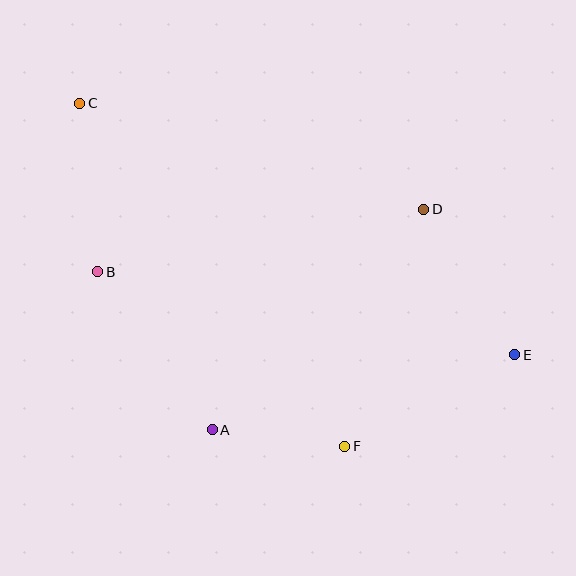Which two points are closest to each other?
Points A and F are closest to each other.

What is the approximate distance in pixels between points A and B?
The distance between A and B is approximately 195 pixels.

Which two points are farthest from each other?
Points C and E are farthest from each other.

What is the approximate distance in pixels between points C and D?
The distance between C and D is approximately 360 pixels.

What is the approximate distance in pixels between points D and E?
The distance between D and E is approximately 171 pixels.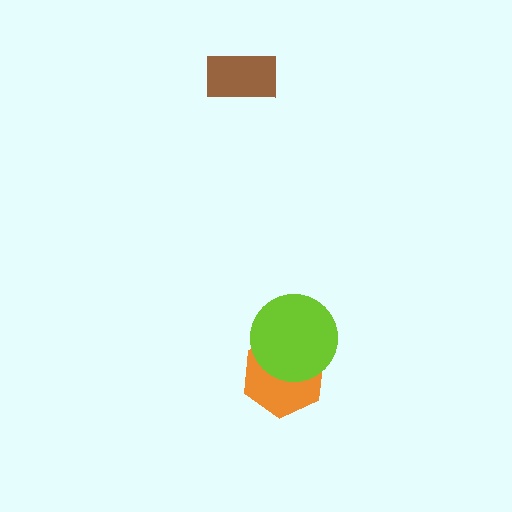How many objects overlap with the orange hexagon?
1 object overlaps with the orange hexagon.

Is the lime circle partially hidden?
No, no other shape covers it.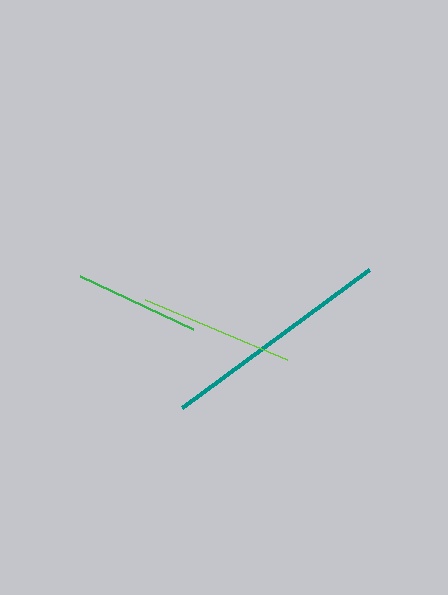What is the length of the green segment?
The green segment is approximately 125 pixels long.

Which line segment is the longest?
The teal line is the longest at approximately 232 pixels.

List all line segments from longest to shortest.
From longest to shortest: teal, lime, green.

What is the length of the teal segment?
The teal segment is approximately 232 pixels long.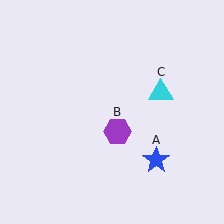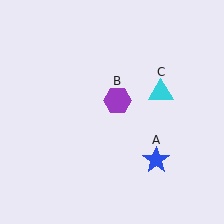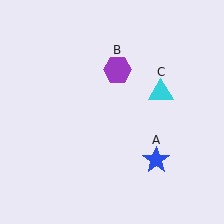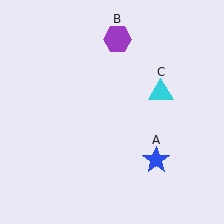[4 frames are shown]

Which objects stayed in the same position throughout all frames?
Blue star (object A) and cyan triangle (object C) remained stationary.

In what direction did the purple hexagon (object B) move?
The purple hexagon (object B) moved up.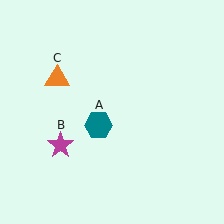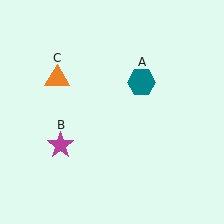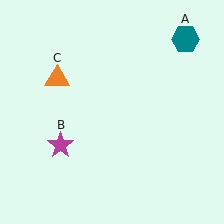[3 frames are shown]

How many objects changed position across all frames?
1 object changed position: teal hexagon (object A).